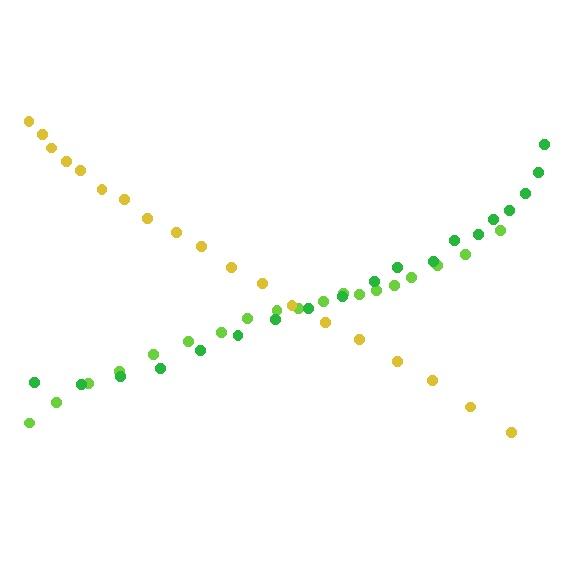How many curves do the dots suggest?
There are 3 distinct paths.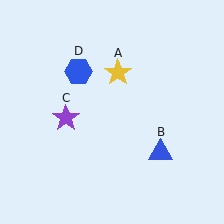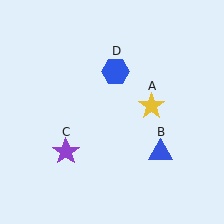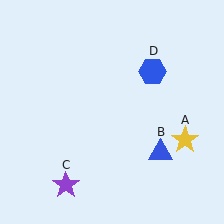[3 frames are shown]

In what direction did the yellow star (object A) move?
The yellow star (object A) moved down and to the right.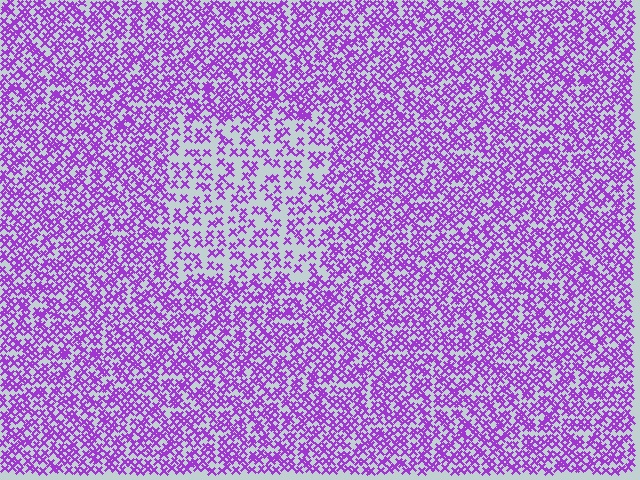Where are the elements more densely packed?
The elements are more densely packed outside the rectangle boundary.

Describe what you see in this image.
The image contains small purple elements arranged at two different densities. A rectangle-shaped region is visible where the elements are less densely packed than the surrounding area.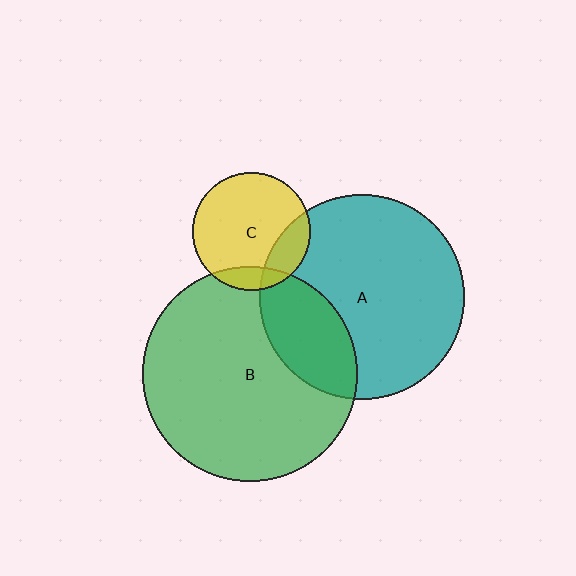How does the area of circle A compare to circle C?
Approximately 3.0 times.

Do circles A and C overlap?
Yes.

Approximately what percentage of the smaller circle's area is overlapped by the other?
Approximately 20%.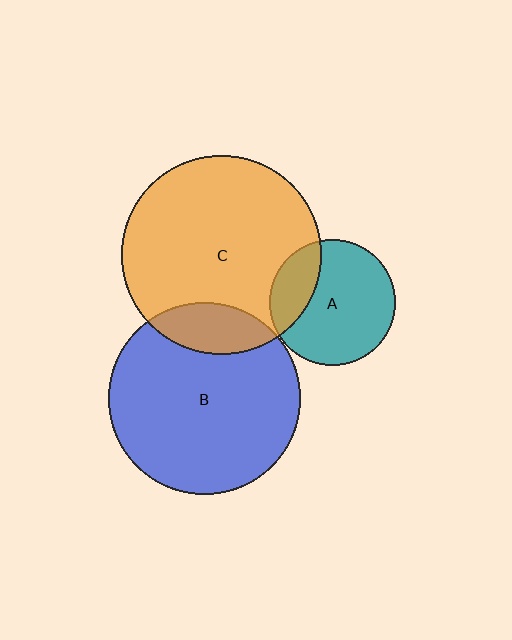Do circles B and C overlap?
Yes.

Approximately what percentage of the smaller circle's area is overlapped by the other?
Approximately 15%.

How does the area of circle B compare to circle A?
Approximately 2.3 times.